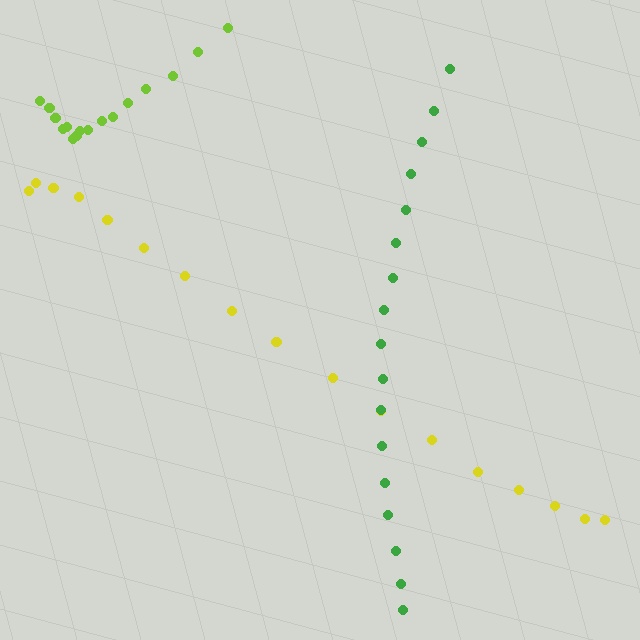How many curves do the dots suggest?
There are 3 distinct paths.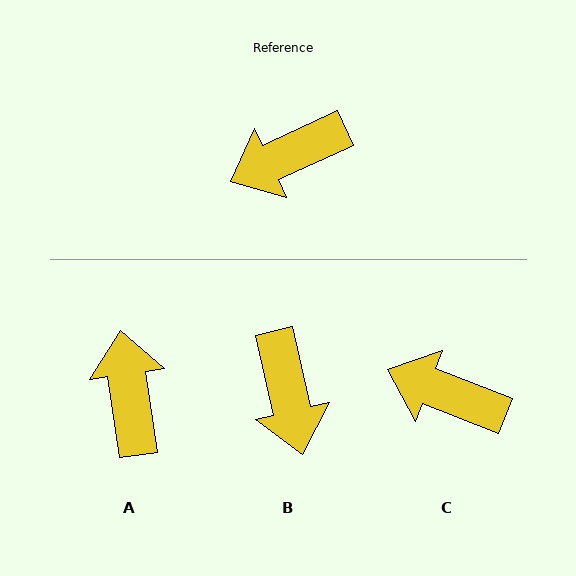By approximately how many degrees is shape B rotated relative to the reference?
Approximately 78 degrees counter-clockwise.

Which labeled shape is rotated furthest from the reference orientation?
A, about 107 degrees away.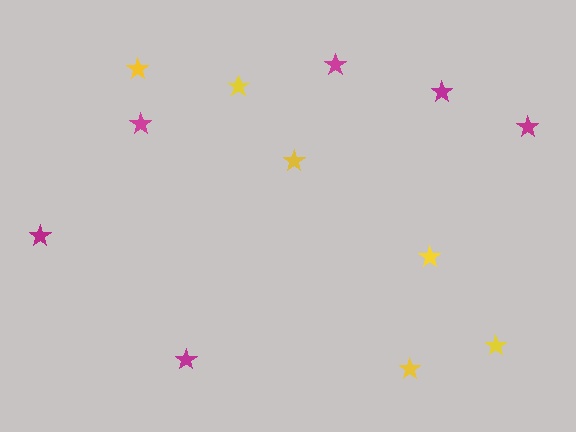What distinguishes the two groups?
There are 2 groups: one group of magenta stars (6) and one group of yellow stars (6).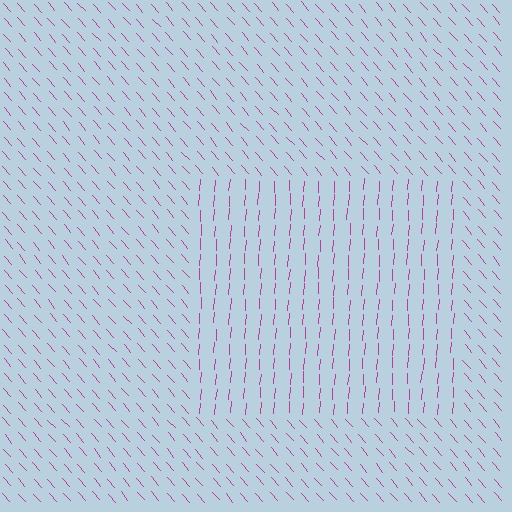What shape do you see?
I see a rectangle.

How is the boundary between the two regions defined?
The boundary is defined purely by a change in line orientation (approximately 45 degrees difference). All lines are the same color and thickness.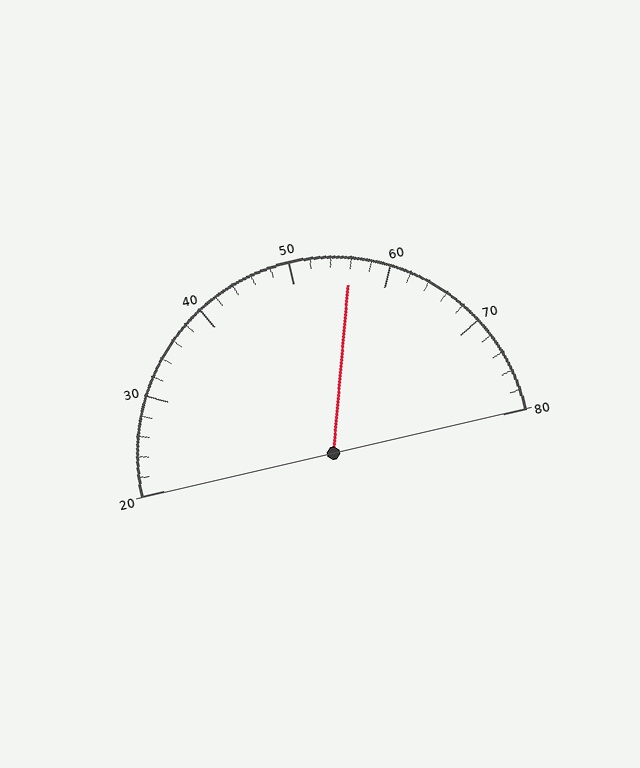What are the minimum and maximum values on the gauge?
The gauge ranges from 20 to 80.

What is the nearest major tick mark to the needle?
The nearest major tick mark is 60.